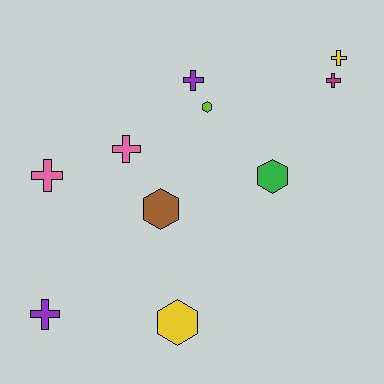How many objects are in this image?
There are 10 objects.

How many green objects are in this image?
There is 1 green object.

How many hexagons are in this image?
There are 4 hexagons.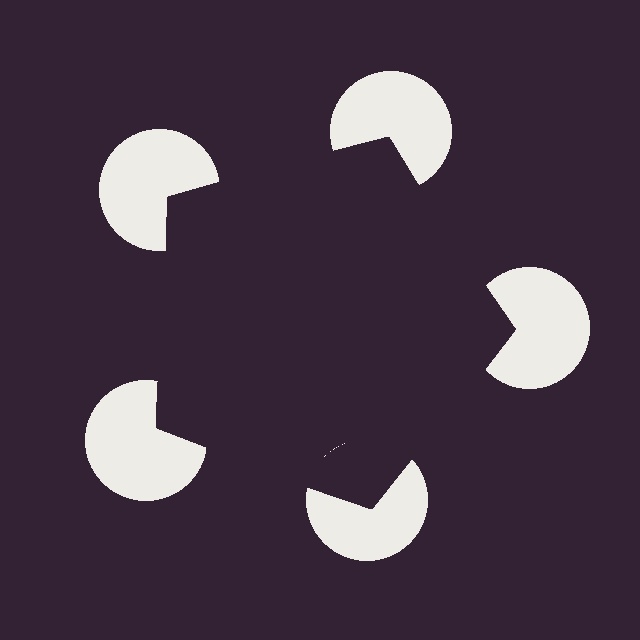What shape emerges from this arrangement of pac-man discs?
An illusory pentagon — its edges are inferred from the aligned wedge cuts in the pac-man discs, not physically drawn.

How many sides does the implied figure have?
5 sides.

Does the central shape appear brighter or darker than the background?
It typically appears slightly darker than the background, even though no actual brightness change is drawn.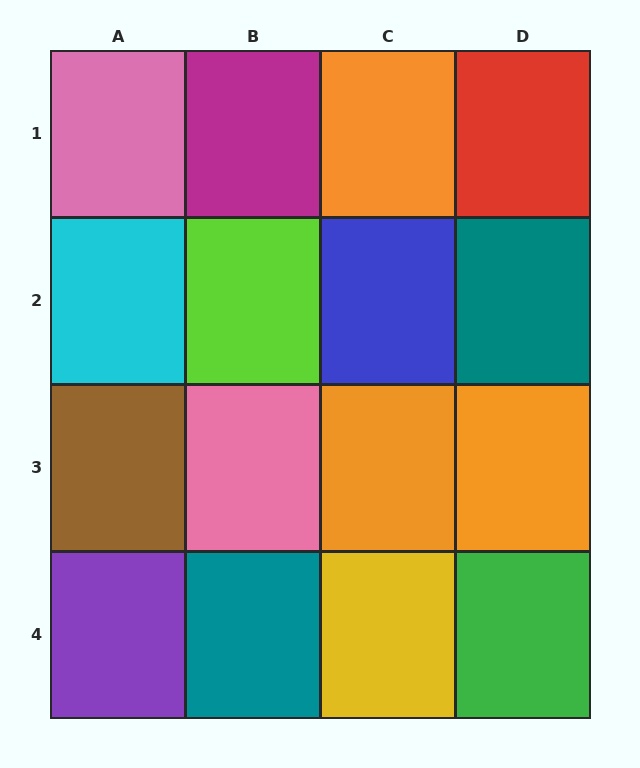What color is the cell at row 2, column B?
Lime.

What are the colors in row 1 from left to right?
Pink, magenta, orange, red.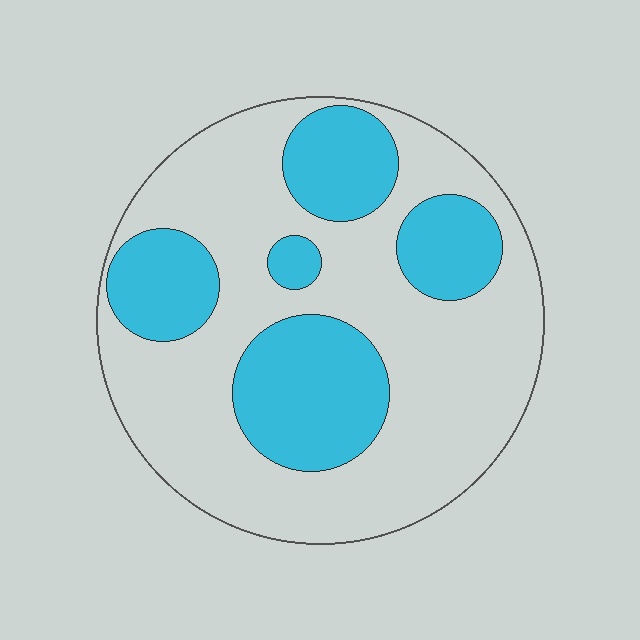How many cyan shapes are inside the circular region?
5.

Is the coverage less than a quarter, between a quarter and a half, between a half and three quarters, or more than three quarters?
Between a quarter and a half.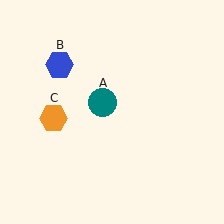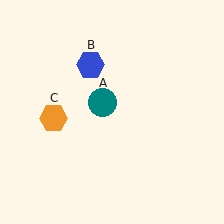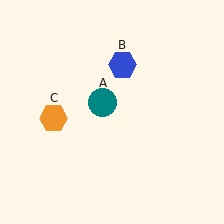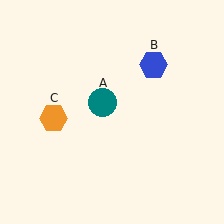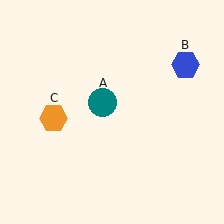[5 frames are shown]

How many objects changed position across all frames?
1 object changed position: blue hexagon (object B).